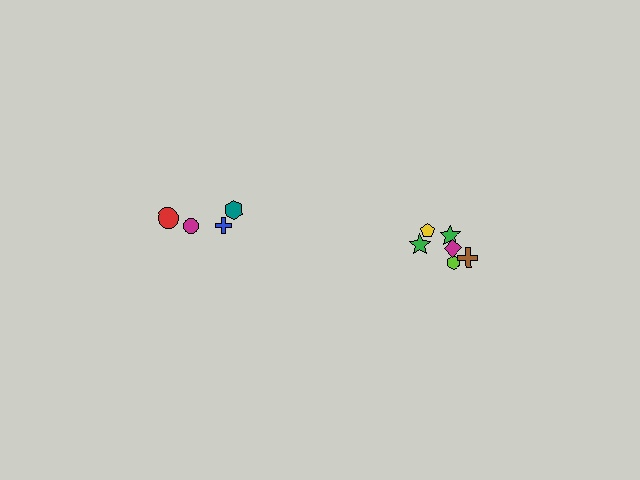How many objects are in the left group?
There are 4 objects.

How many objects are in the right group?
There are 6 objects.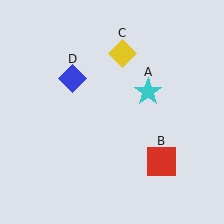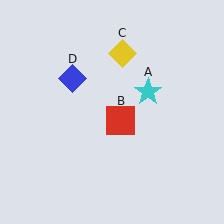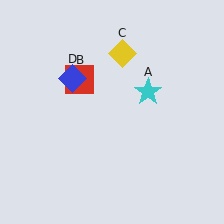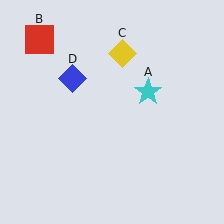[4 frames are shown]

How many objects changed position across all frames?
1 object changed position: red square (object B).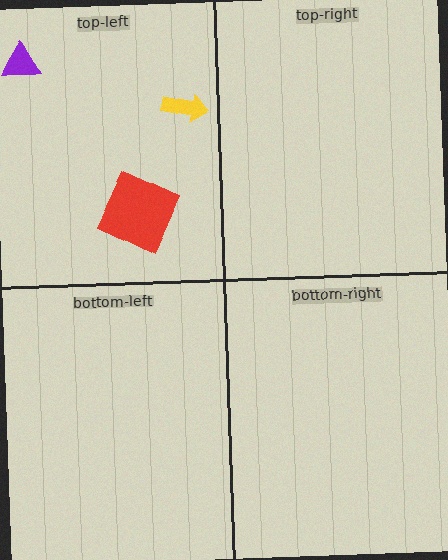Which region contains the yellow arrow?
The top-left region.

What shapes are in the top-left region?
The red square, the yellow arrow, the purple triangle.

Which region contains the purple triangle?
The top-left region.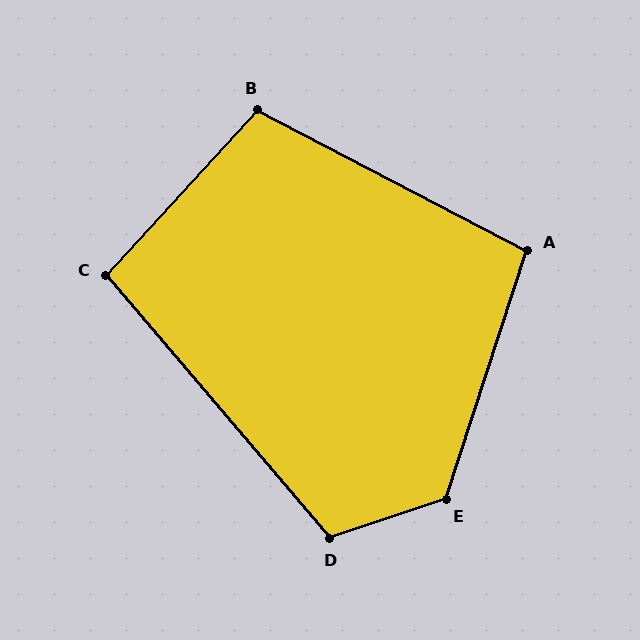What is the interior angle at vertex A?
Approximately 99 degrees (obtuse).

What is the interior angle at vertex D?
Approximately 112 degrees (obtuse).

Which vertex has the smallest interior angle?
C, at approximately 97 degrees.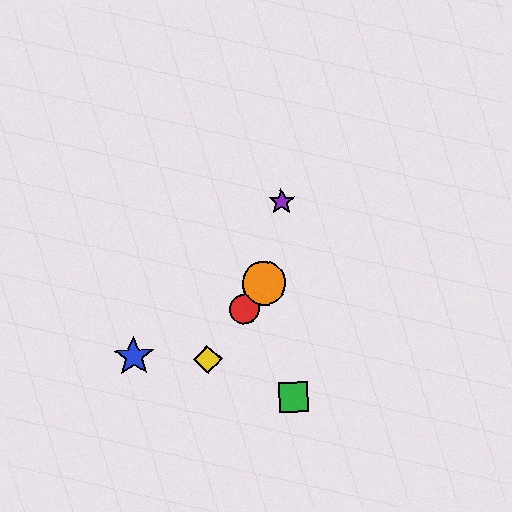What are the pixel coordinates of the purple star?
The purple star is at (282, 202).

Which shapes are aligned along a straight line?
The red circle, the yellow diamond, the orange circle are aligned along a straight line.